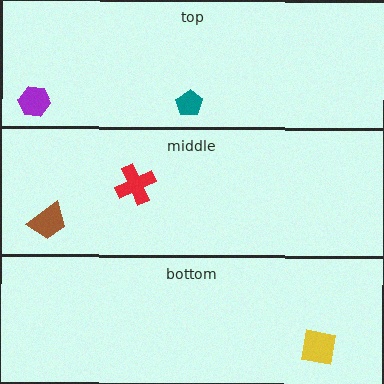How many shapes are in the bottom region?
1.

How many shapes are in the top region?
2.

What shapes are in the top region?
The teal pentagon, the purple hexagon.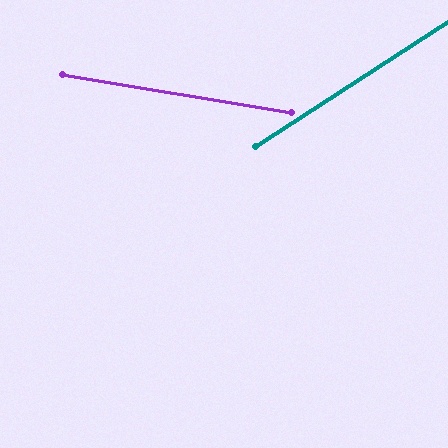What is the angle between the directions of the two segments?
Approximately 42 degrees.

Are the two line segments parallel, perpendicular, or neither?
Neither parallel nor perpendicular — they differ by about 42°.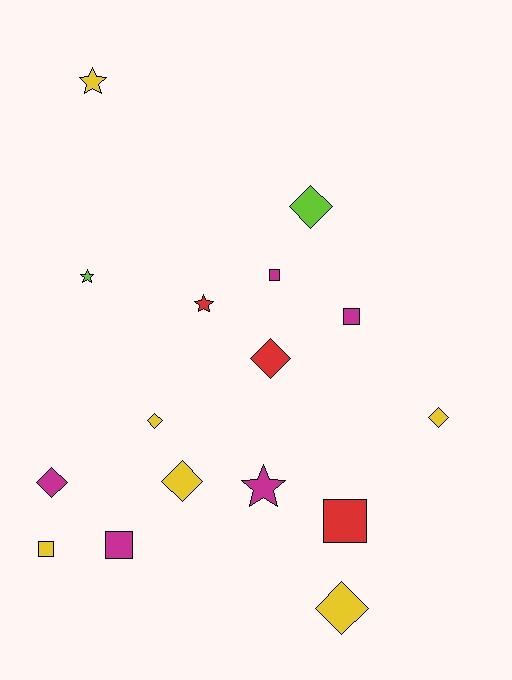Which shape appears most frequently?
Diamond, with 7 objects.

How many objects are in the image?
There are 16 objects.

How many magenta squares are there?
There are 3 magenta squares.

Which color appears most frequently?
Yellow, with 6 objects.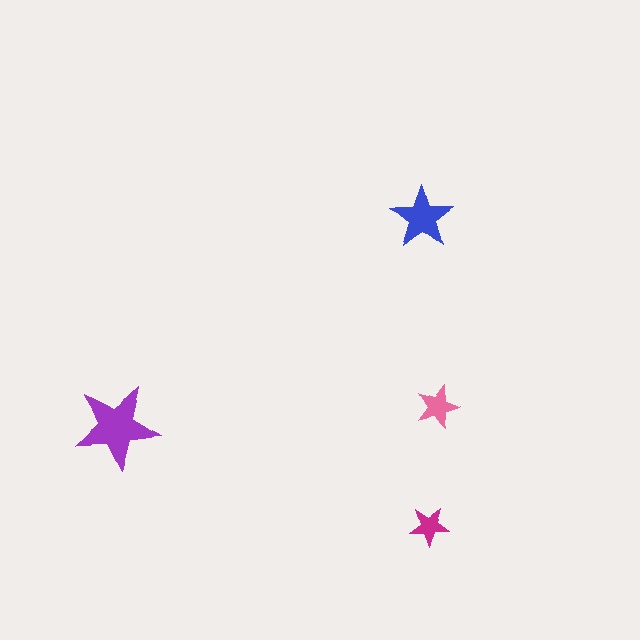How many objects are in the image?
There are 4 objects in the image.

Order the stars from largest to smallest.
the purple one, the blue one, the pink one, the magenta one.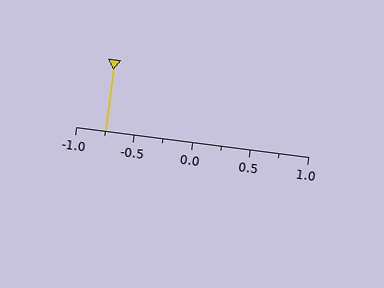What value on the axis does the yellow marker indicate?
The marker indicates approximately -0.75.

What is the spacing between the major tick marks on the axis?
The major ticks are spaced 0.5 apart.